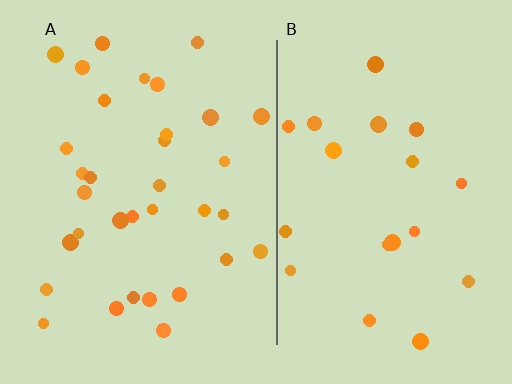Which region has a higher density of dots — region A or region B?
A (the left).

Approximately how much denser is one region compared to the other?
Approximately 1.7× — region A over region B.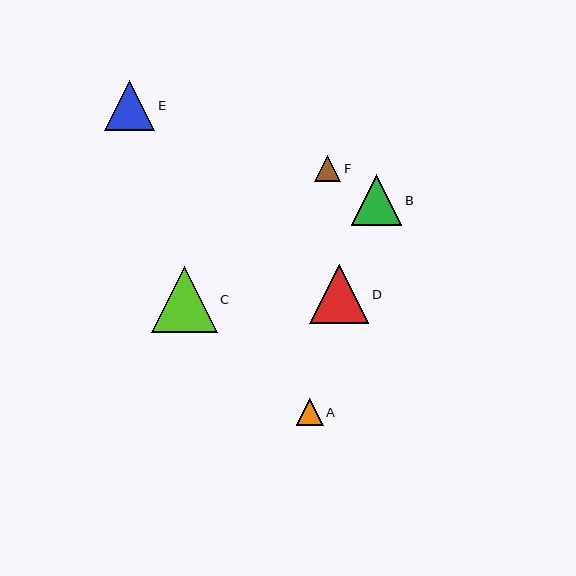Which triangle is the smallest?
Triangle F is the smallest with a size of approximately 26 pixels.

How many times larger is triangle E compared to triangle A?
Triangle E is approximately 1.8 times the size of triangle A.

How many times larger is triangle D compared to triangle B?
Triangle D is approximately 1.2 times the size of triangle B.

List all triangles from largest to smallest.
From largest to smallest: C, D, B, E, A, F.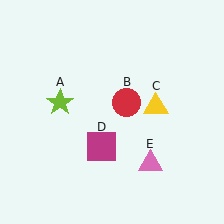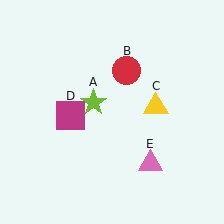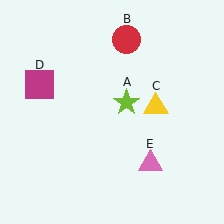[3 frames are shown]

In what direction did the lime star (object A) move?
The lime star (object A) moved right.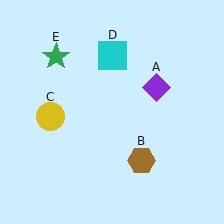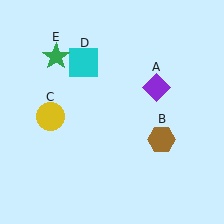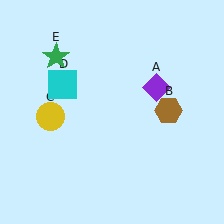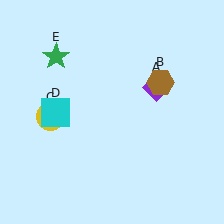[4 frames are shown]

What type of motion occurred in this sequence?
The brown hexagon (object B), cyan square (object D) rotated counterclockwise around the center of the scene.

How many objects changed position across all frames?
2 objects changed position: brown hexagon (object B), cyan square (object D).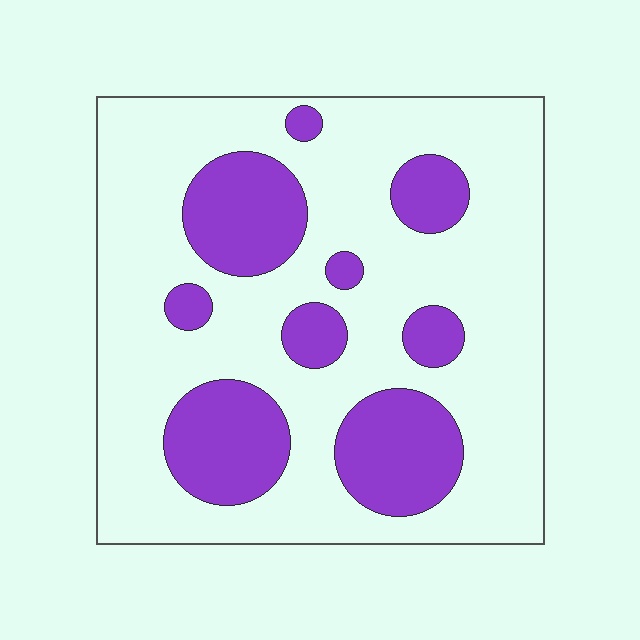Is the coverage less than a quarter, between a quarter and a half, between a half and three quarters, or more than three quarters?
Between a quarter and a half.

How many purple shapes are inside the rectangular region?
9.